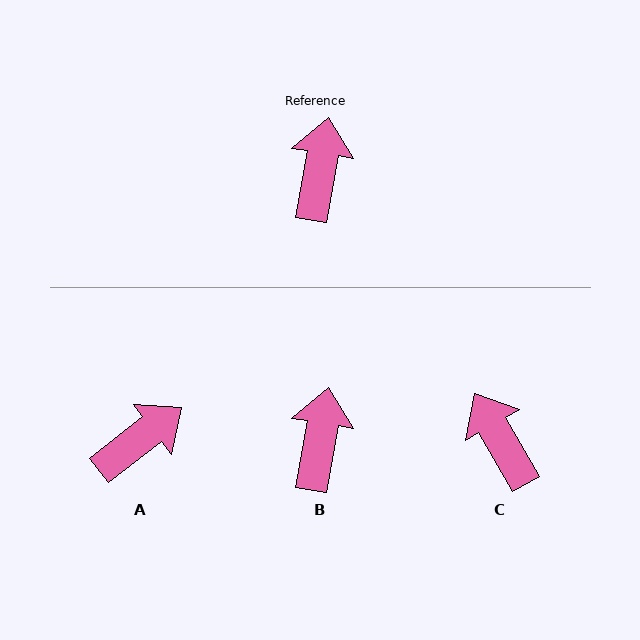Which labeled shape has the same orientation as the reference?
B.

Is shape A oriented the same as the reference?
No, it is off by about 43 degrees.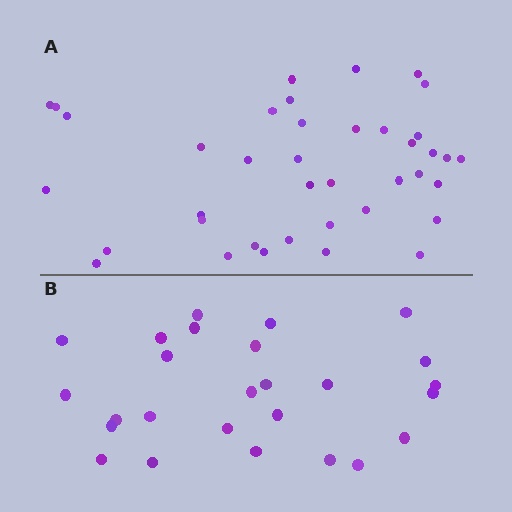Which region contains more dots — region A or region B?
Region A (the top region) has more dots.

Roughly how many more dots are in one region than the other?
Region A has approximately 15 more dots than region B.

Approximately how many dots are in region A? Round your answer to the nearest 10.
About 40 dots. (The exact count is 39, which rounds to 40.)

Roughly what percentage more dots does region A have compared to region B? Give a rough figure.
About 50% more.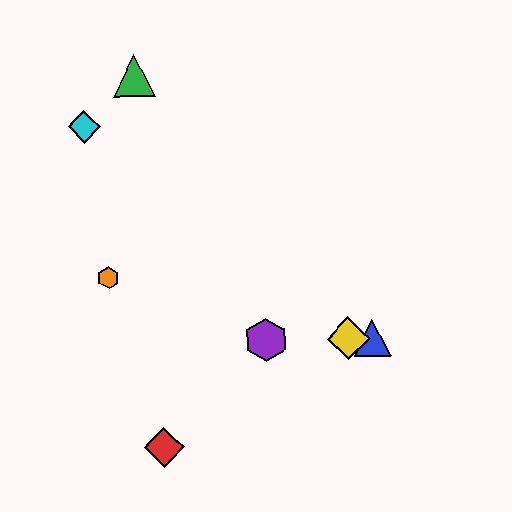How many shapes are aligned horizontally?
3 shapes (the blue triangle, the yellow diamond, the purple hexagon) are aligned horizontally.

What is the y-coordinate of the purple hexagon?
The purple hexagon is at y≈340.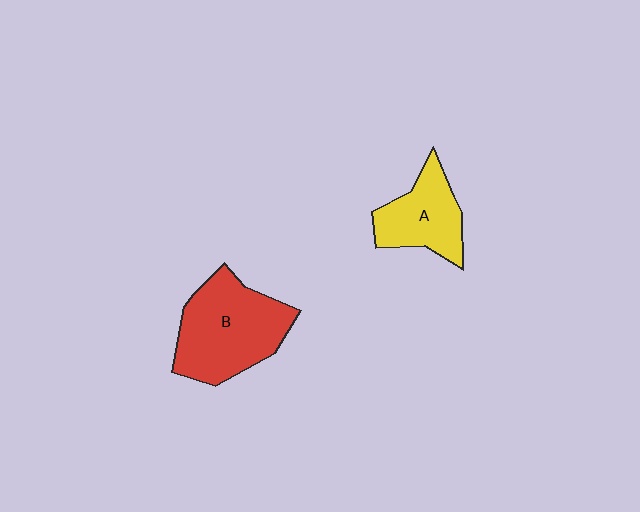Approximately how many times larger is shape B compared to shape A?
Approximately 1.6 times.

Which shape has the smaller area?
Shape A (yellow).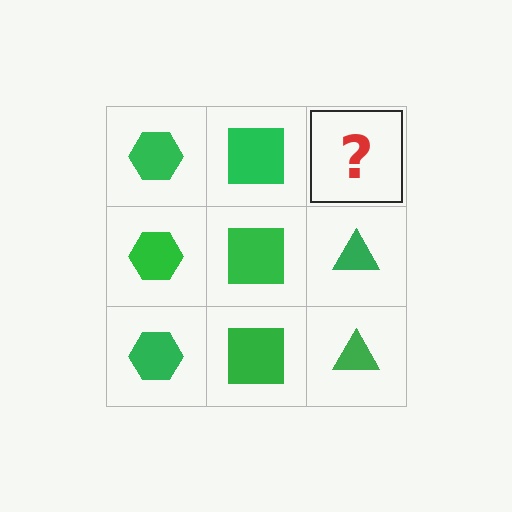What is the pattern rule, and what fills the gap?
The rule is that each column has a consistent shape. The gap should be filled with a green triangle.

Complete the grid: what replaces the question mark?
The question mark should be replaced with a green triangle.